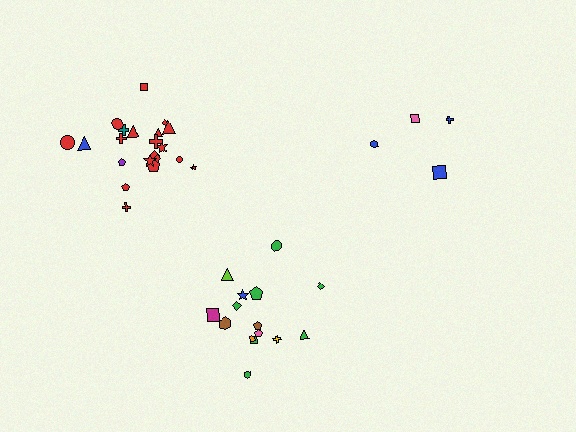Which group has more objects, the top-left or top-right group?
The top-left group.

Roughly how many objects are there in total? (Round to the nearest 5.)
Roughly 40 objects in total.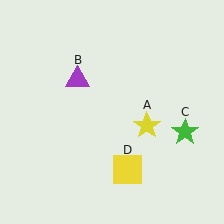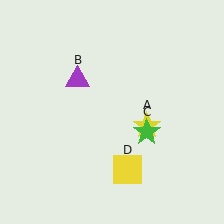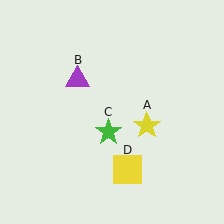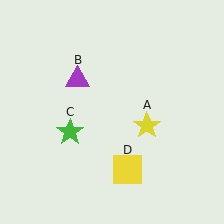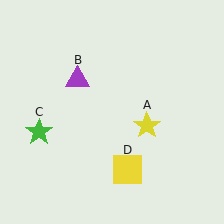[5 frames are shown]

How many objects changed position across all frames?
1 object changed position: green star (object C).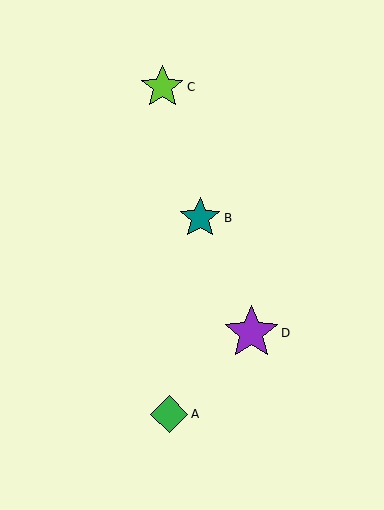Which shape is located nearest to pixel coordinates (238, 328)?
The purple star (labeled D) at (251, 333) is nearest to that location.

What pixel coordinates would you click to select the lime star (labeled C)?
Click at (162, 87) to select the lime star C.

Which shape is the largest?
The purple star (labeled D) is the largest.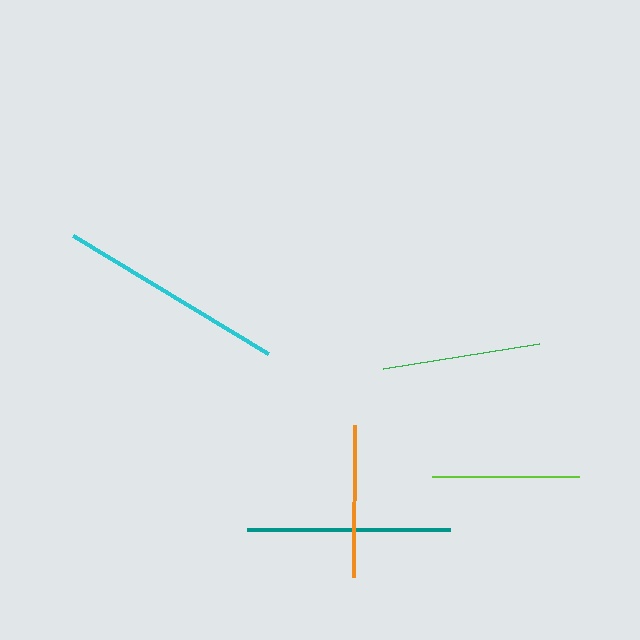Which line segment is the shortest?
The lime line is the shortest at approximately 147 pixels.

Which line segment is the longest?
The cyan line is the longest at approximately 227 pixels.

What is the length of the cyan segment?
The cyan segment is approximately 227 pixels long.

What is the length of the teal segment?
The teal segment is approximately 203 pixels long.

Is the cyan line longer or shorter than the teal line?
The cyan line is longer than the teal line.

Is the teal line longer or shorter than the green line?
The teal line is longer than the green line.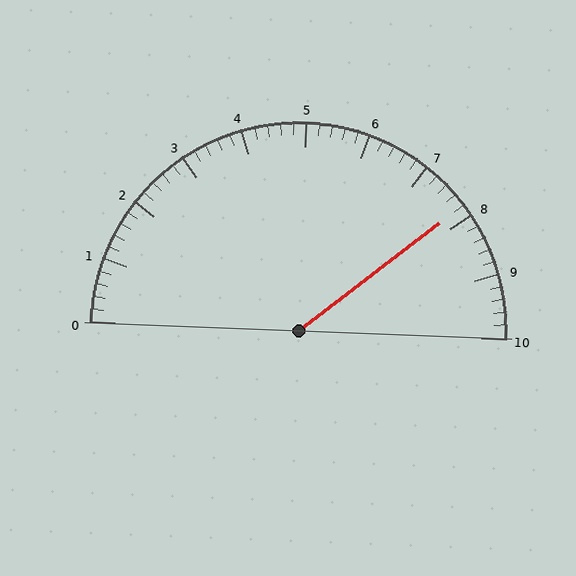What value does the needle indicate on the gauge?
The needle indicates approximately 7.8.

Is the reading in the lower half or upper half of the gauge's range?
The reading is in the upper half of the range (0 to 10).